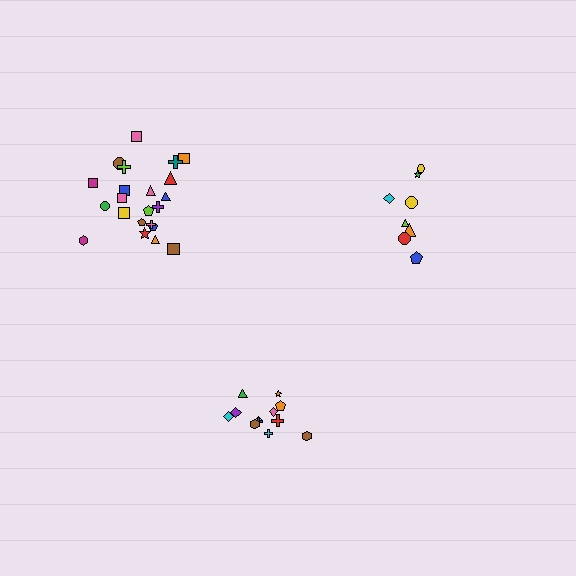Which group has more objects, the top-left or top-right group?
The top-left group.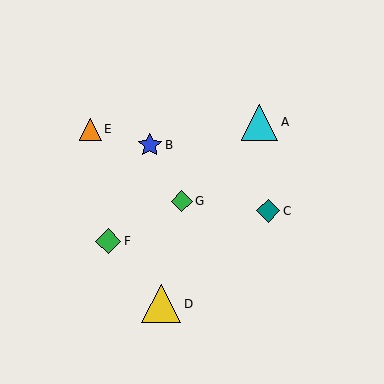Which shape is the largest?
The yellow triangle (labeled D) is the largest.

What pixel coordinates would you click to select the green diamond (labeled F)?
Click at (108, 241) to select the green diamond F.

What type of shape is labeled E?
Shape E is an orange triangle.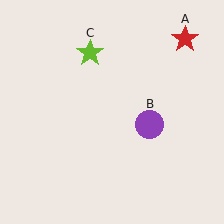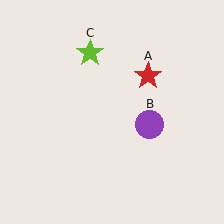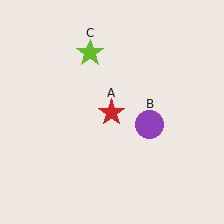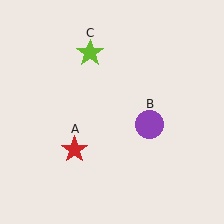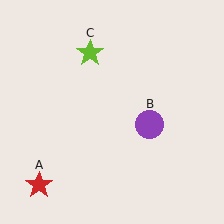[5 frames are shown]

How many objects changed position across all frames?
1 object changed position: red star (object A).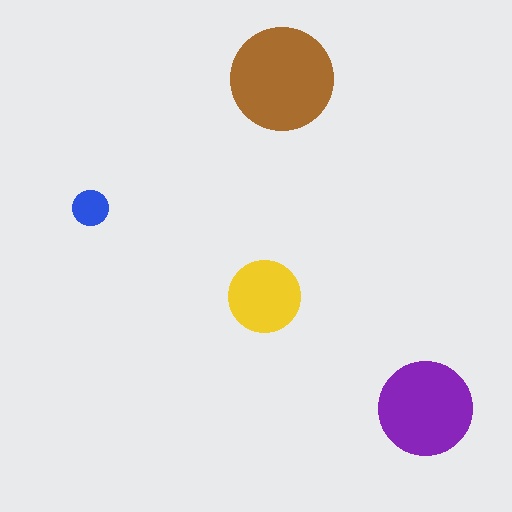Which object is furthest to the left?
The blue circle is leftmost.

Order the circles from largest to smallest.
the brown one, the purple one, the yellow one, the blue one.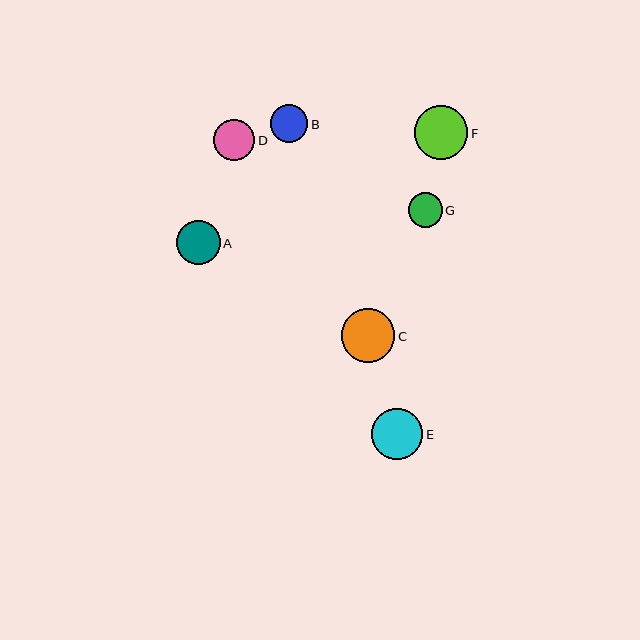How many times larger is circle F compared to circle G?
Circle F is approximately 1.6 times the size of circle G.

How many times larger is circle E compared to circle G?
Circle E is approximately 1.5 times the size of circle G.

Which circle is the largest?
Circle F is the largest with a size of approximately 54 pixels.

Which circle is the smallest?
Circle G is the smallest with a size of approximately 34 pixels.